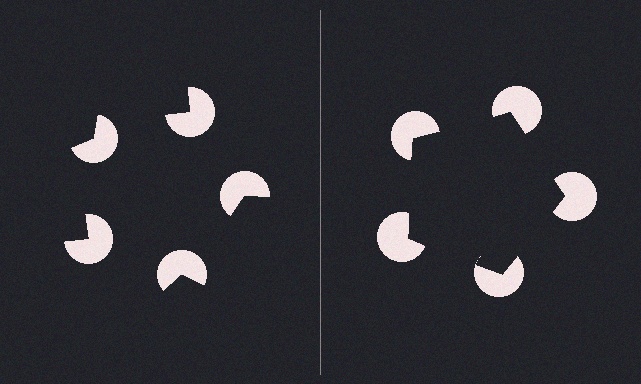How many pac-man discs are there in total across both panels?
10 — 5 on each side.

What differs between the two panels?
The pac-man discs are positioned identically on both sides; only the wedge orientations differ. On the right they align to a pentagon; on the left they are misaligned.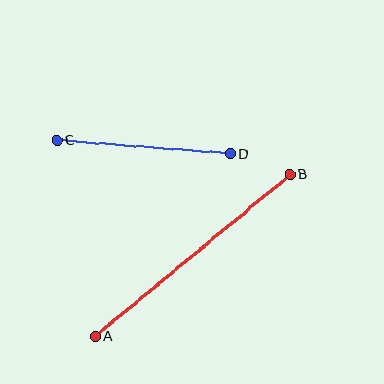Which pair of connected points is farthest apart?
Points A and B are farthest apart.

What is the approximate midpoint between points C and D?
The midpoint is at approximately (144, 147) pixels.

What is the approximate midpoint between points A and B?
The midpoint is at approximately (193, 256) pixels.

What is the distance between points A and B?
The distance is approximately 253 pixels.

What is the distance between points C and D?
The distance is approximately 174 pixels.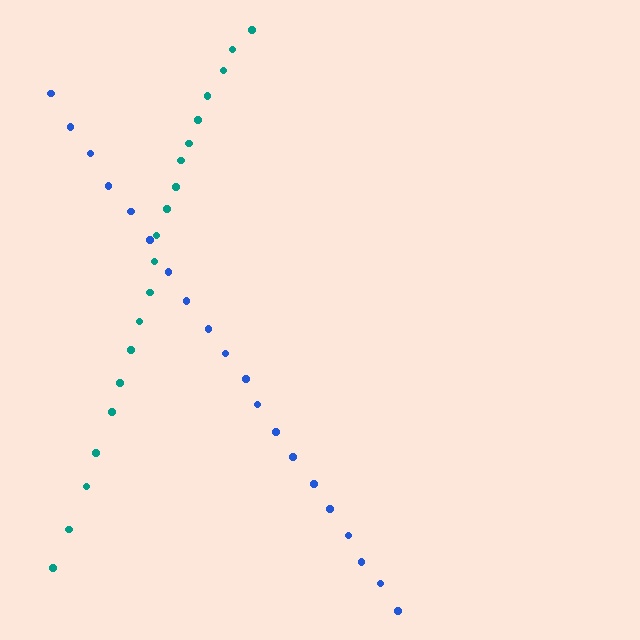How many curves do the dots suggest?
There are 2 distinct paths.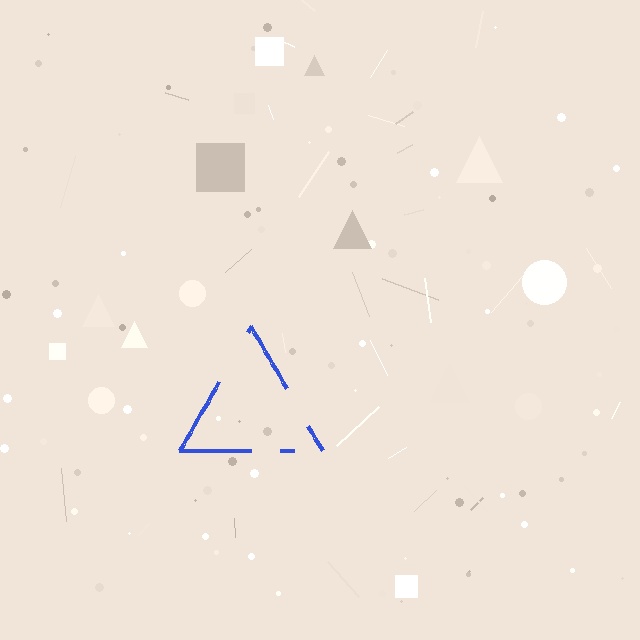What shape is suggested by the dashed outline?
The dashed outline suggests a triangle.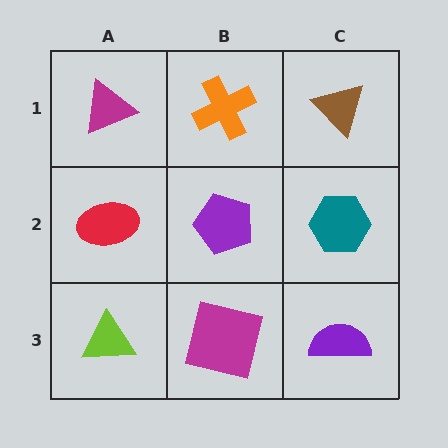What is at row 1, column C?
A brown triangle.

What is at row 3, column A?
A lime triangle.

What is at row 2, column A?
A red ellipse.